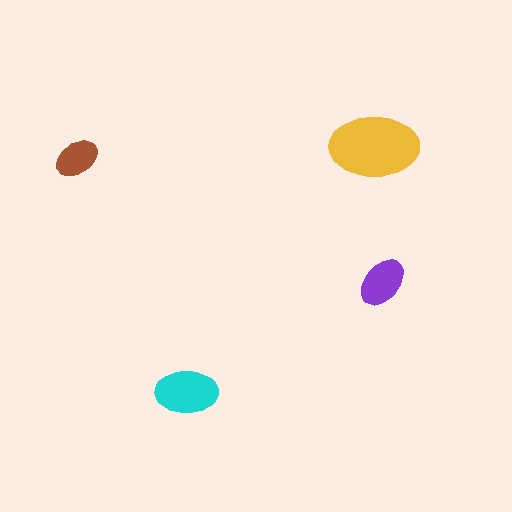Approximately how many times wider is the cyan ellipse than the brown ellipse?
About 1.5 times wider.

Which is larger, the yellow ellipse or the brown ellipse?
The yellow one.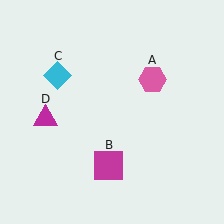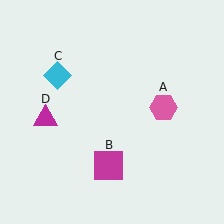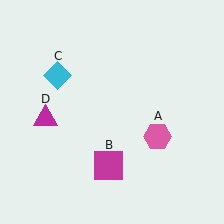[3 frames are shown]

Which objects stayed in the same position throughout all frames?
Magenta square (object B) and cyan diamond (object C) and magenta triangle (object D) remained stationary.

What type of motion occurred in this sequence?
The pink hexagon (object A) rotated clockwise around the center of the scene.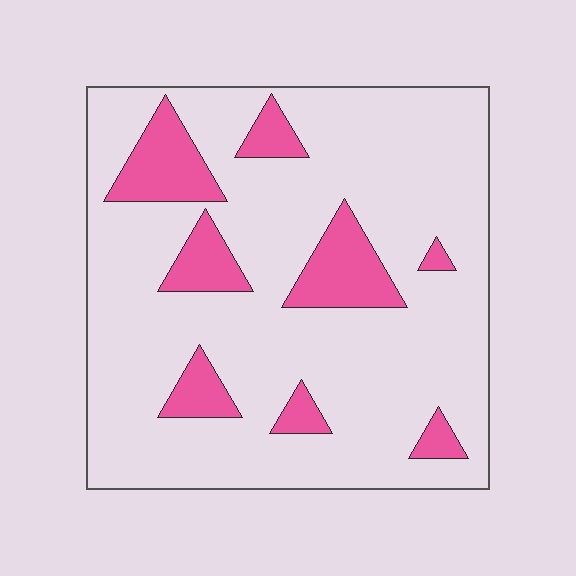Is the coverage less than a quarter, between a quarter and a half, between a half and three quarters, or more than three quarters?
Less than a quarter.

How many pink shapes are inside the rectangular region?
8.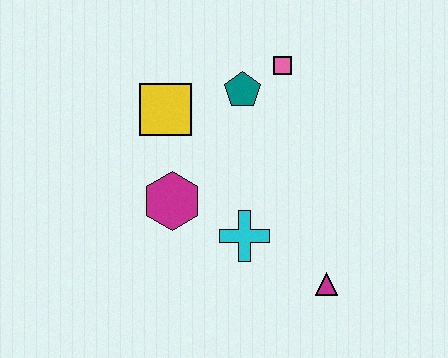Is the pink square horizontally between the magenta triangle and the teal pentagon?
Yes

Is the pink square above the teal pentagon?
Yes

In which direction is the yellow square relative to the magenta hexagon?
The yellow square is above the magenta hexagon.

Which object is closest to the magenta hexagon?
The cyan cross is closest to the magenta hexagon.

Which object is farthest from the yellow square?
The magenta triangle is farthest from the yellow square.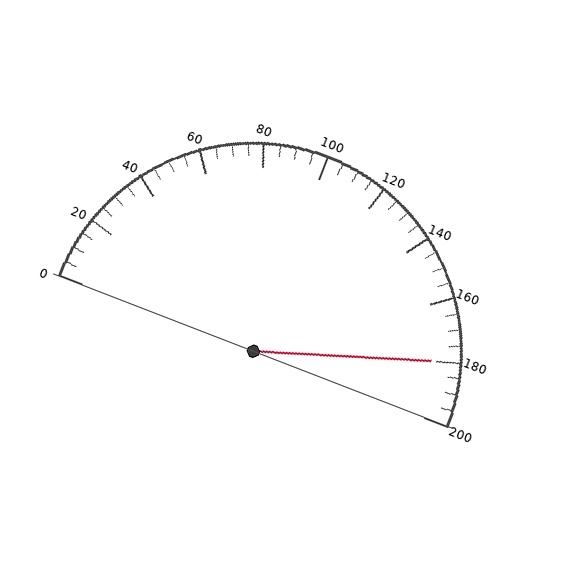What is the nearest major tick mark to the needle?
The nearest major tick mark is 180.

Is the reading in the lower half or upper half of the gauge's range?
The reading is in the upper half of the range (0 to 200).